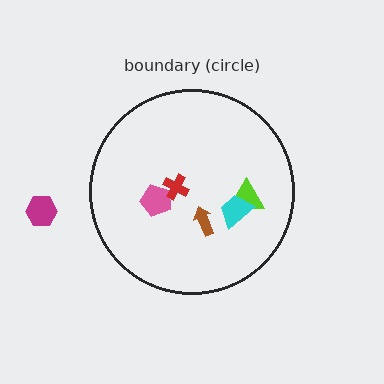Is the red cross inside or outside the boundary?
Inside.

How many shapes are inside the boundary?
5 inside, 1 outside.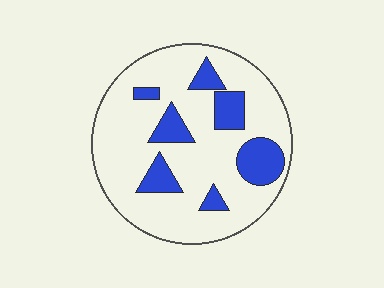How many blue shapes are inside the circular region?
7.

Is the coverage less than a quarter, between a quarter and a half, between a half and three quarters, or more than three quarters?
Less than a quarter.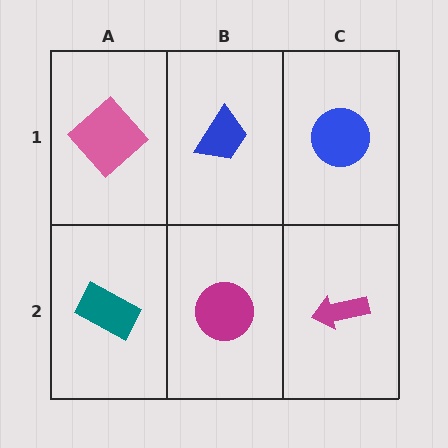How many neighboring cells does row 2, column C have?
2.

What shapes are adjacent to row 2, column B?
A blue trapezoid (row 1, column B), a teal rectangle (row 2, column A), a magenta arrow (row 2, column C).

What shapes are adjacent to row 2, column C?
A blue circle (row 1, column C), a magenta circle (row 2, column B).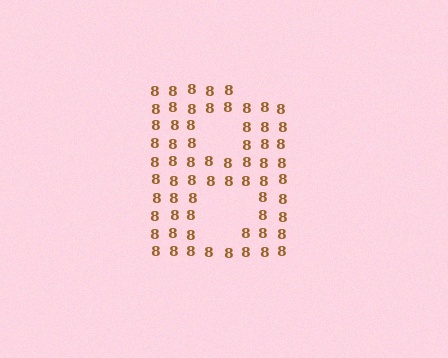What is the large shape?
The large shape is the letter B.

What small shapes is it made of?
It is made of small digit 8's.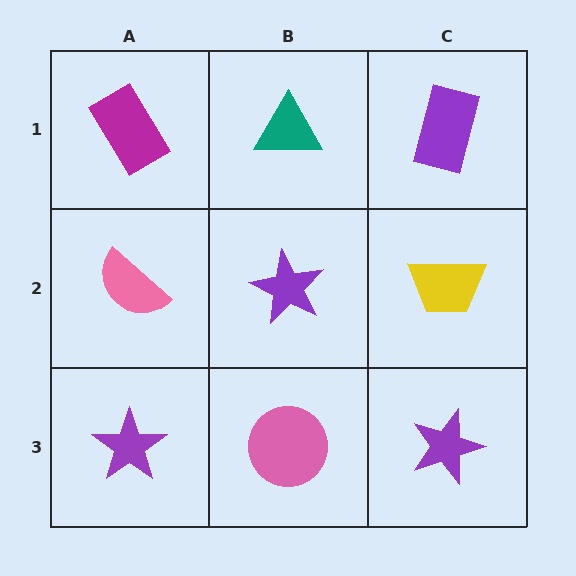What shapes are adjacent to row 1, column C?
A yellow trapezoid (row 2, column C), a teal triangle (row 1, column B).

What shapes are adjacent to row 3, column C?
A yellow trapezoid (row 2, column C), a pink circle (row 3, column B).